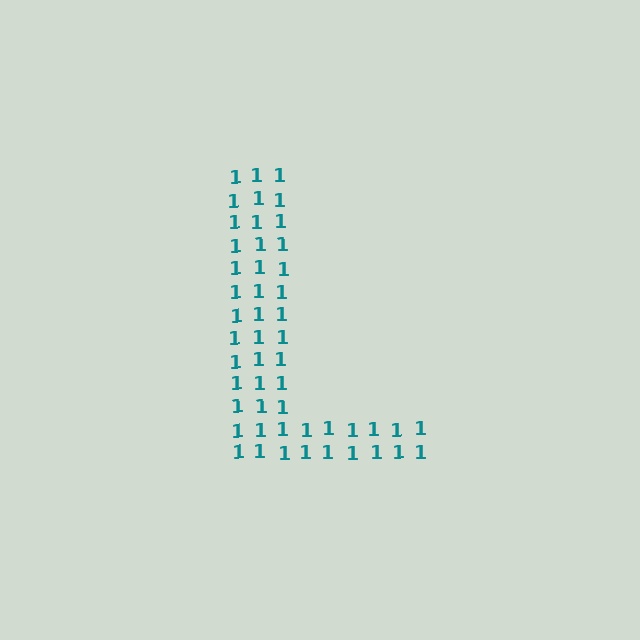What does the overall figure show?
The overall figure shows the letter L.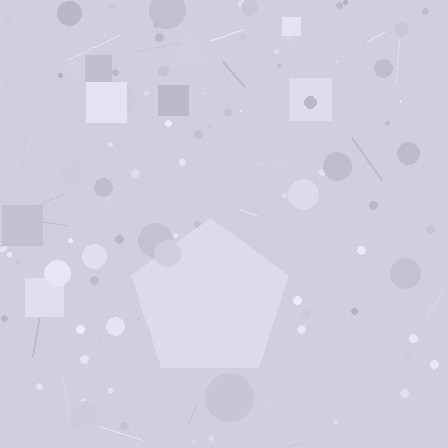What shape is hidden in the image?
A pentagon is hidden in the image.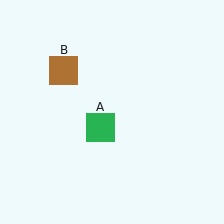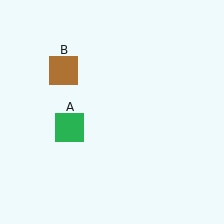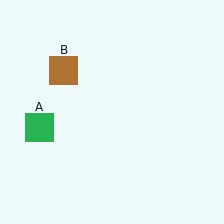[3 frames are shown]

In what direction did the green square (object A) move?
The green square (object A) moved left.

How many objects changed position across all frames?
1 object changed position: green square (object A).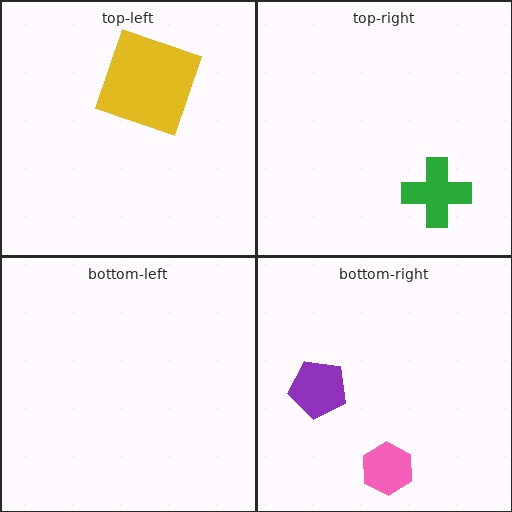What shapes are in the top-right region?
The green cross.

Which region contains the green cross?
The top-right region.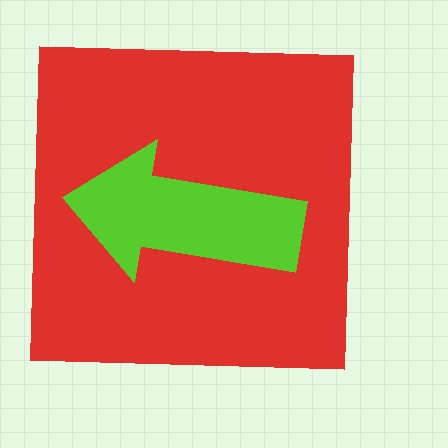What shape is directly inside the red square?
The lime arrow.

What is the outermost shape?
The red square.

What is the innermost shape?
The lime arrow.